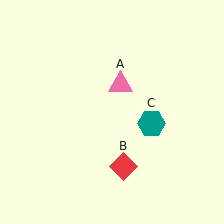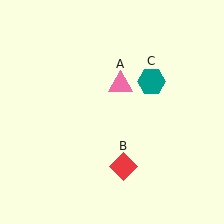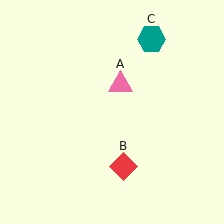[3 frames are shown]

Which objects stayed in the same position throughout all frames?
Pink triangle (object A) and red diamond (object B) remained stationary.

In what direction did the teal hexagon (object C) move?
The teal hexagon (object C) moved up.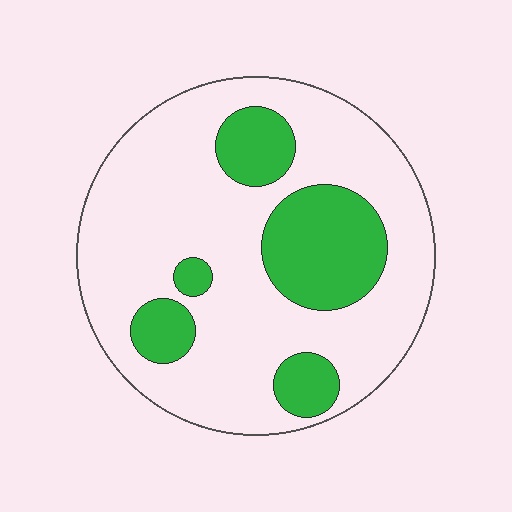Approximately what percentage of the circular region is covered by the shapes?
Approximately 25%.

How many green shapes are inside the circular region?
5.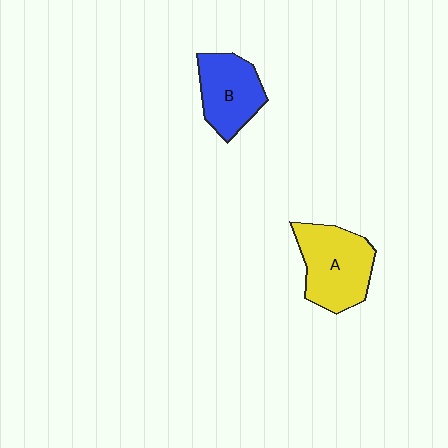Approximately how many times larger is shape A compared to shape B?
Approximately 1.3 times.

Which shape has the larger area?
Shape A (yellow).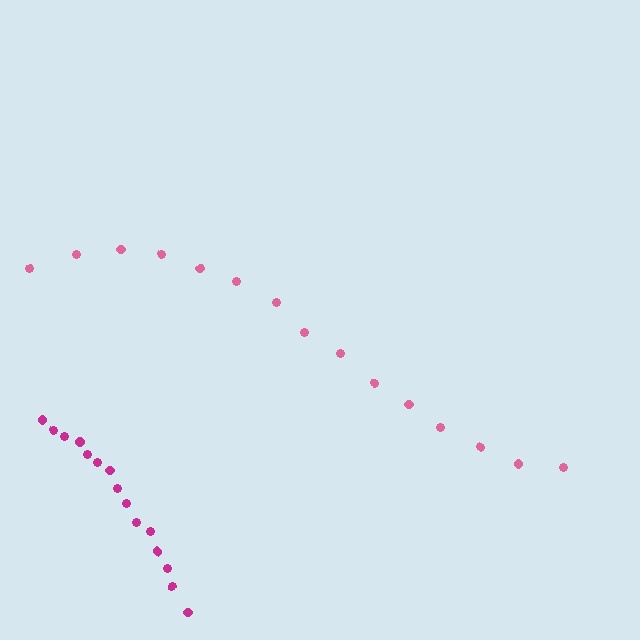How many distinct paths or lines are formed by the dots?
There are 2 distinct paths.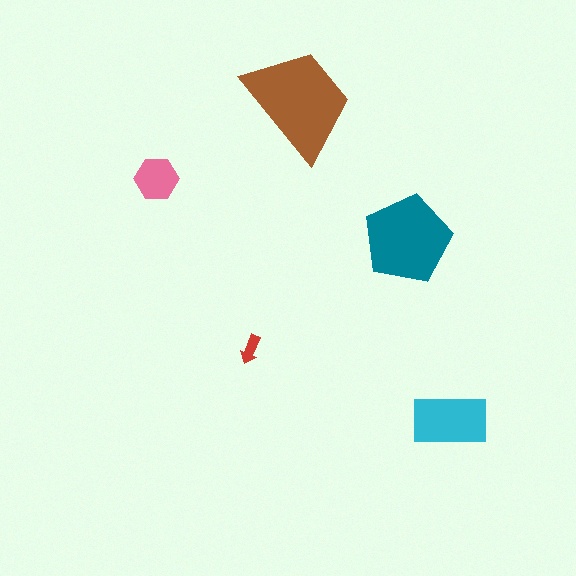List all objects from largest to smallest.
The brown trapezoid, the teal pentagon, the cyan rectangle, the pink hexagon, the red arrow.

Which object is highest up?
The brown trapezoid is topmost.